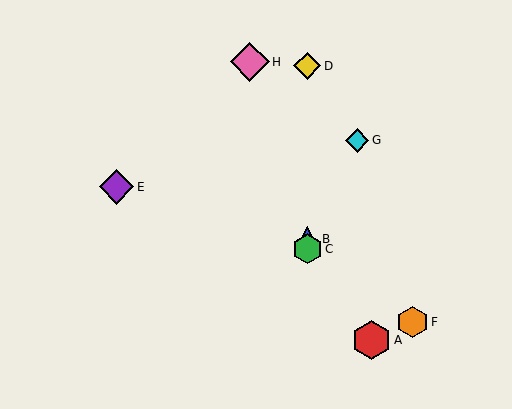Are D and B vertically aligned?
Yes, both are at x≈307.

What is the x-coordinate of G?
Object G is at x≈357.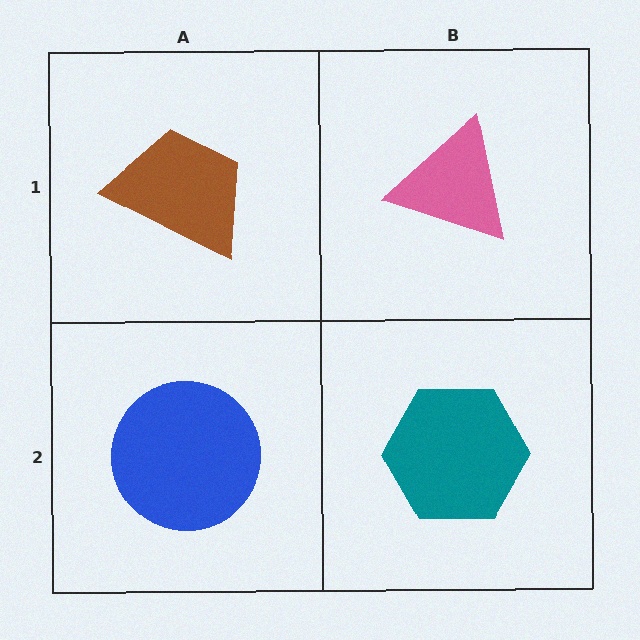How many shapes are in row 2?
2 shapes.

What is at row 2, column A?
A blue circle.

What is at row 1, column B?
A pink triangle.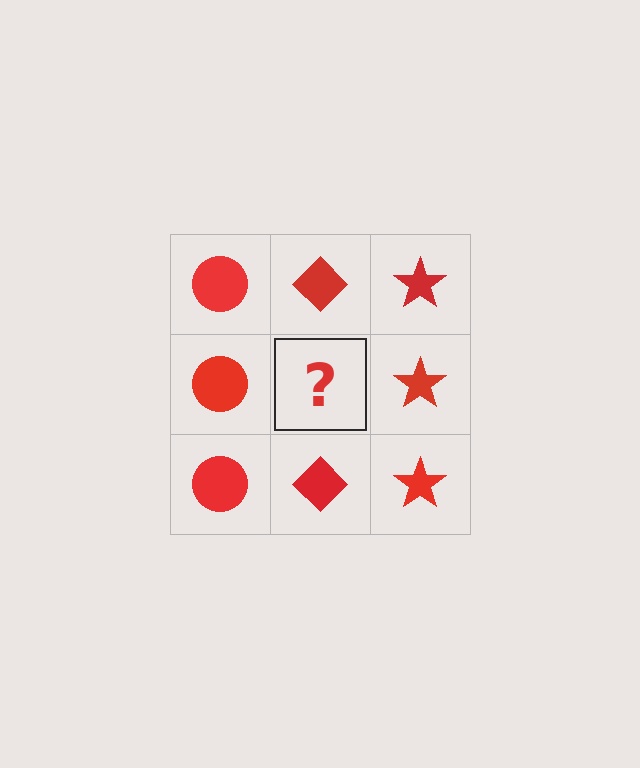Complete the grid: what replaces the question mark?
The question mark should be replaced with a red diamond.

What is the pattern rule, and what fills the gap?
The rule is that each column has a consistent shape. The gap should be filled with a red diamond.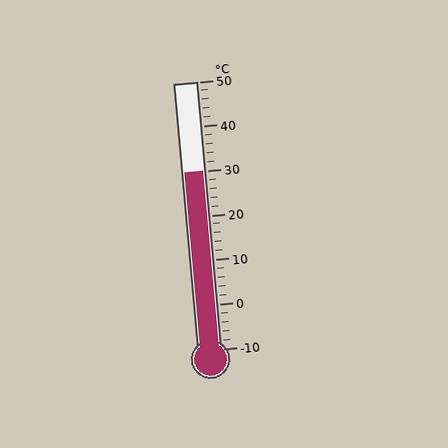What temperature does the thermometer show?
The thermometer shows approximately 30°C.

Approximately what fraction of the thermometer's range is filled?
The thermometer is filled to approximately 65% of its range.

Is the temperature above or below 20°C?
The temperature is above 20°C.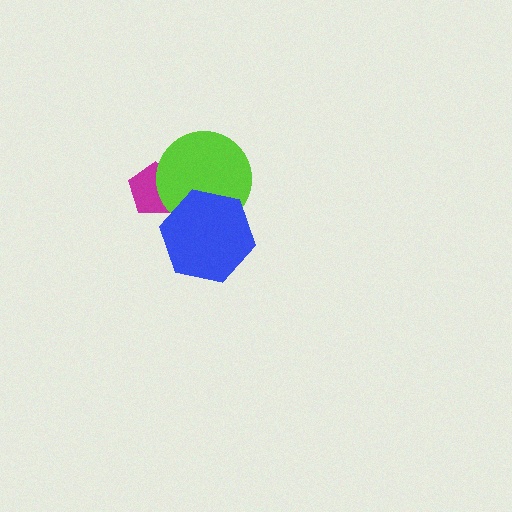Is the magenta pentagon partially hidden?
Yes, it is partially covered by another shape.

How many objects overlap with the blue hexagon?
1 object overlaps with the blue hexagon.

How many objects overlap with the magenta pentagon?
1 object overlaps with the magenta pentagon.